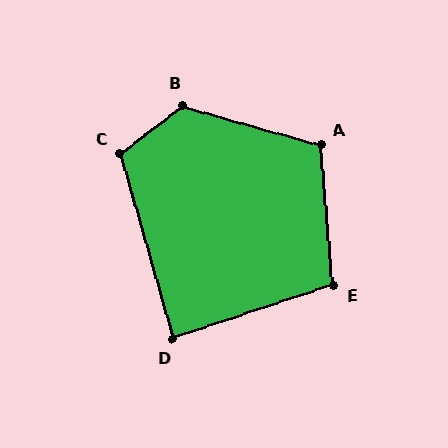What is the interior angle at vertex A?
Approximately 111 degrees (obtuse).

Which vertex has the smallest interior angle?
D, at approximately 88 degrees.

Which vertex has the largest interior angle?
B, at approximately 127 degrees.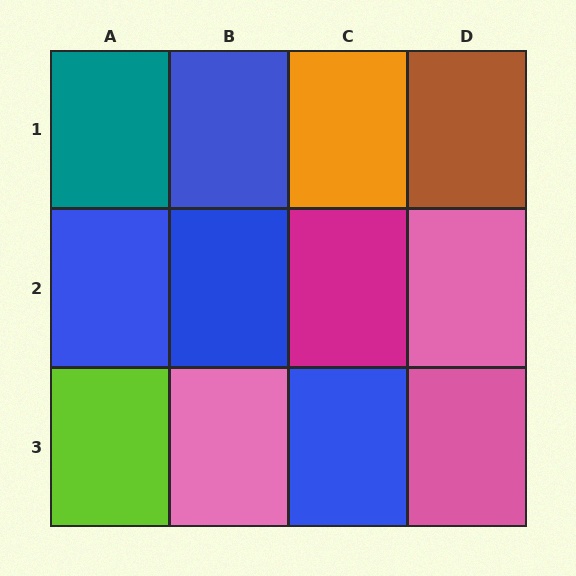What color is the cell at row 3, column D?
Pink.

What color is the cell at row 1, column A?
Teal.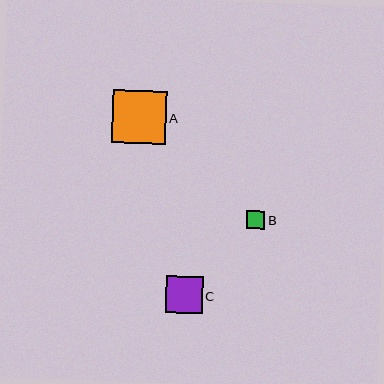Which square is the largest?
Square A is the largest with a size of approximately 54 pixels.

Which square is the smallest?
Square B is the smallest with a size of approximately 19 pixels.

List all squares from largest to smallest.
From largest to smallest: A, C, B.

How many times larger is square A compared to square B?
Square A is approximately 2.8 times the size of square B.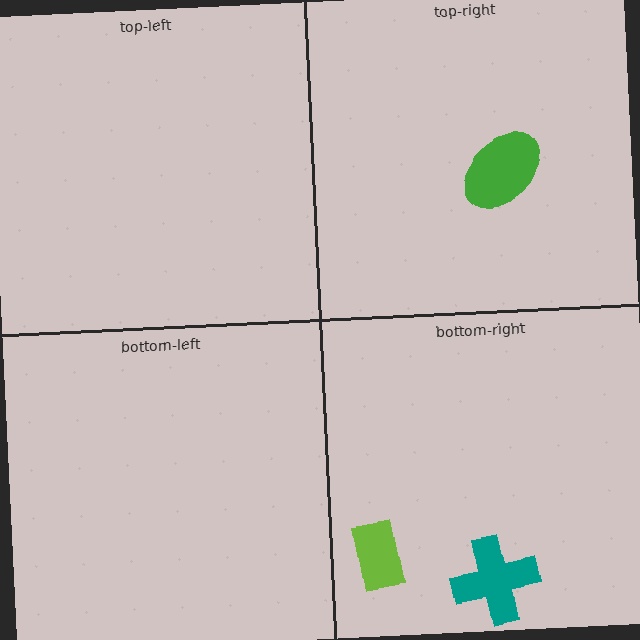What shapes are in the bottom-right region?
The lime rectangle, the teal cross.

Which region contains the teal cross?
The bottom-right region.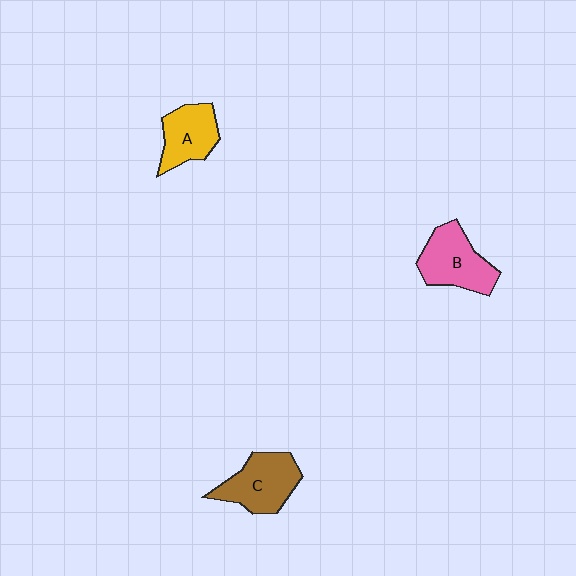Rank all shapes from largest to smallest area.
From largest to smallest: B (pink), C (brown), A (yellow).